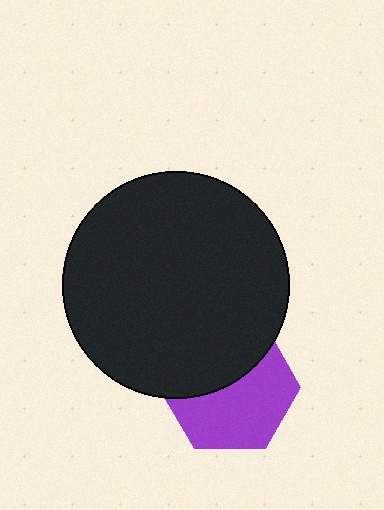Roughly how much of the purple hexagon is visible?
About half of it is visible (roughly 57%).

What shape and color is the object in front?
The object in front is a black circle.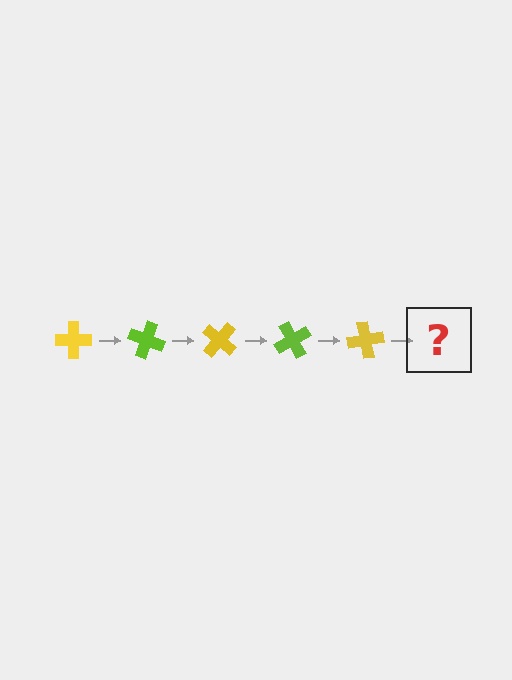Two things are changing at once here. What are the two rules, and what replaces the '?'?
The two rules are that it rotates 20 degrees each step and the color cycles through yellow and lime. The '?' should be a lime cross, rotated 100 degrees from the start.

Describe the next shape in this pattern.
It should be a lime cross, rotated 100 degrees from the start.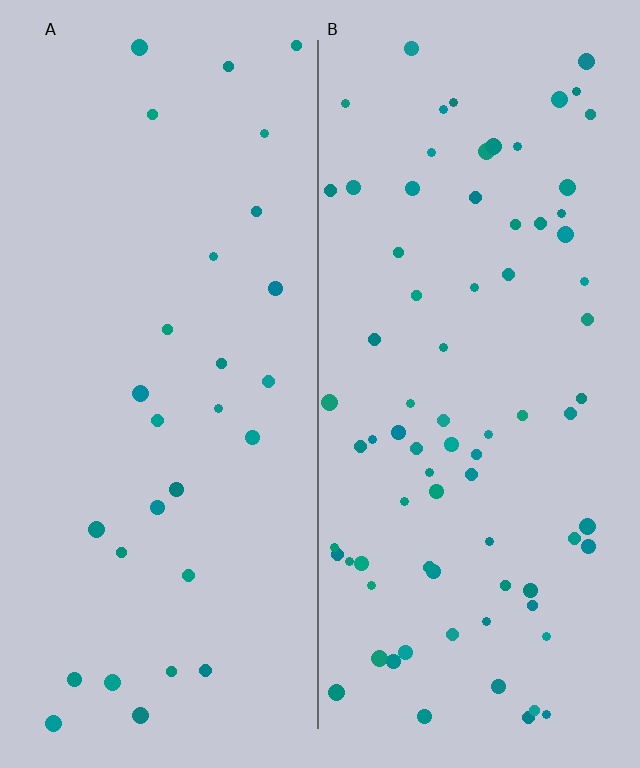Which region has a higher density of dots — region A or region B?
B (the right).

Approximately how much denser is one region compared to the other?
Approximately 2.7× — region B over region A.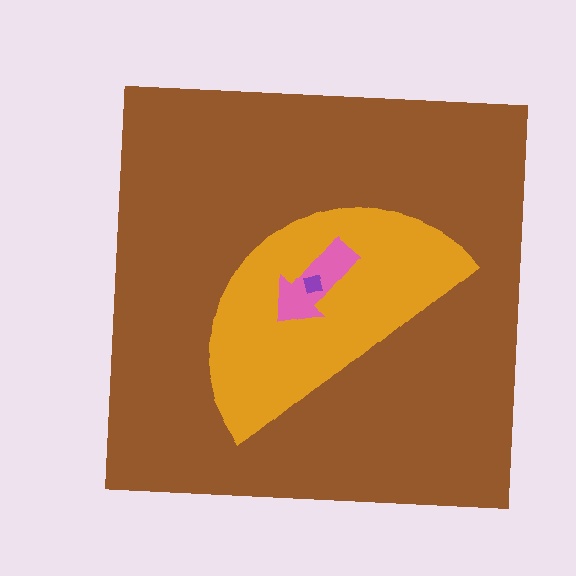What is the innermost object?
The purple square.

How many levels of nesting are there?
4.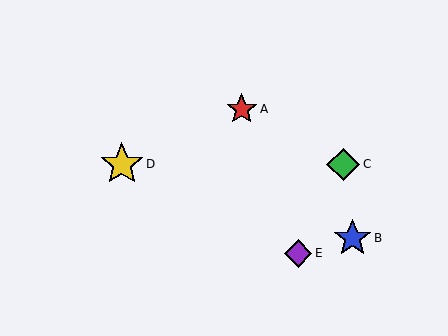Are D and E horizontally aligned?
No, D is at y≈164 and E is at y≈253.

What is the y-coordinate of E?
Object E is at y≈253.